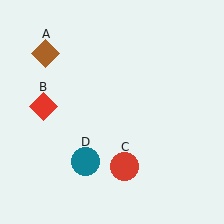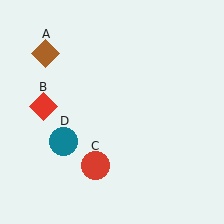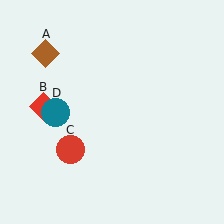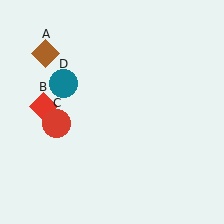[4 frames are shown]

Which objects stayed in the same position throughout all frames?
Brown diamond (object A) and red diamond (object B) remained stationary.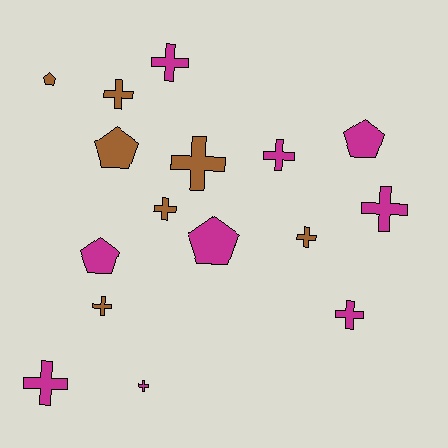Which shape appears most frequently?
Cross, with 11 objects.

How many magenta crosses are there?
There are 6 magenta crosses.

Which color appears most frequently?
Magenta, with 9 objects.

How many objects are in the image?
There are 16 objects.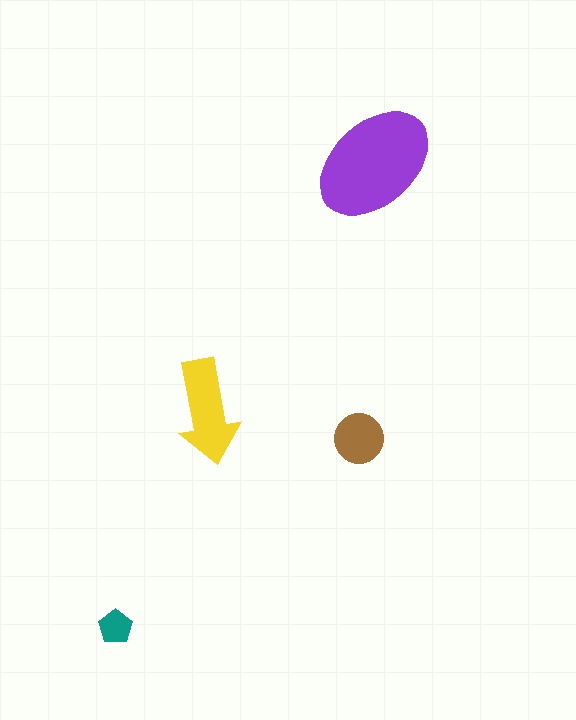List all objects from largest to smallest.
The purple ellipse, the yellow arrow, the brown circle, the teal pentagon.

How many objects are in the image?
There are 4 objects in the image.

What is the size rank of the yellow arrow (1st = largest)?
2nd.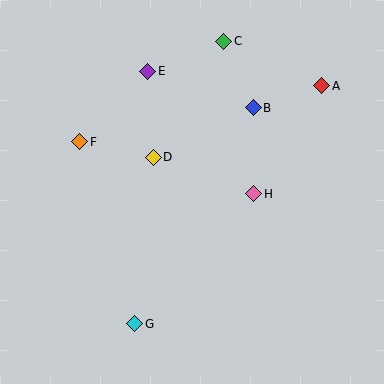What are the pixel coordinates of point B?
Point B is at (253, 108).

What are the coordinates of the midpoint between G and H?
The midpoint between G and H is at (194, 259).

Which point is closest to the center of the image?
Point D at (153, 157) is closest to the center.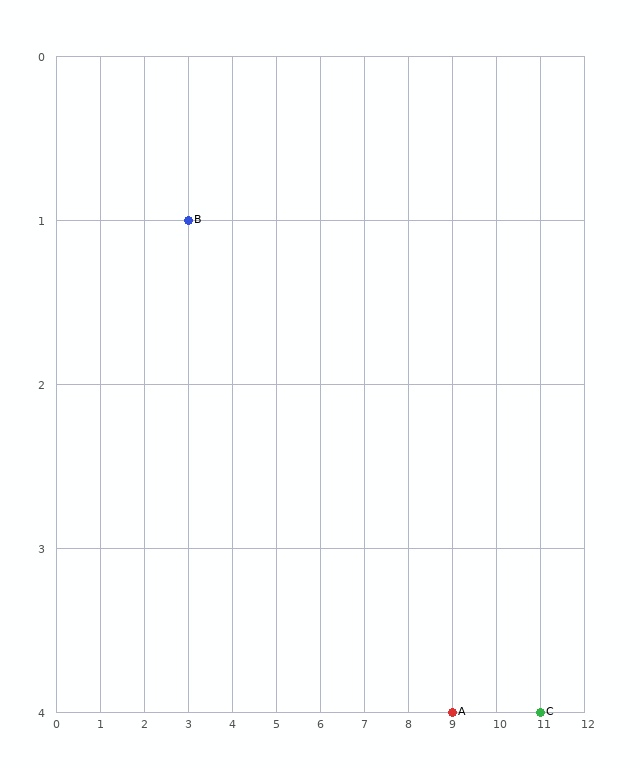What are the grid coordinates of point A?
Point A is at grid coordinates (9, 4).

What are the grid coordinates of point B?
Point B is at grid coordinates (3, 1).